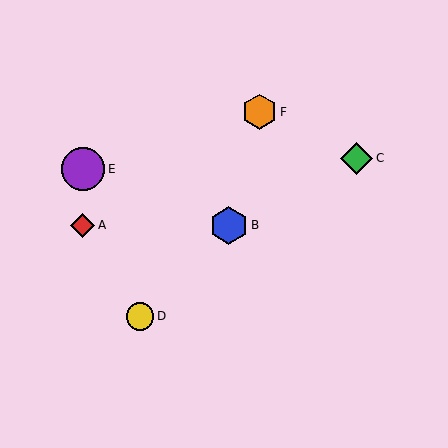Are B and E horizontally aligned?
No, B is at y≈225 and E is at y≈169.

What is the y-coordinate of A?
Object A is at y≈225.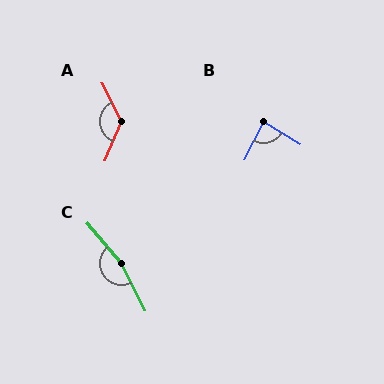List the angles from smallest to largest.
B (84°), A (131°), C (166°).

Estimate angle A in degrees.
Approximately 131 degrees.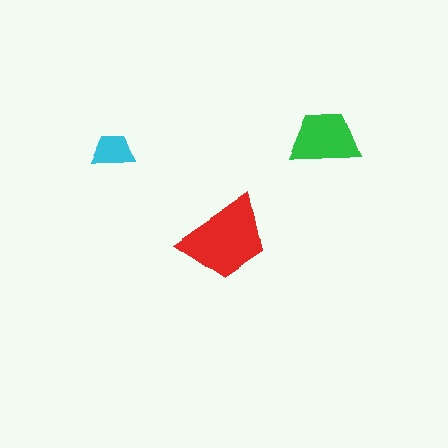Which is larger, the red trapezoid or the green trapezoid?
The red one.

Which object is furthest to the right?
The green trapezoid is rightmost.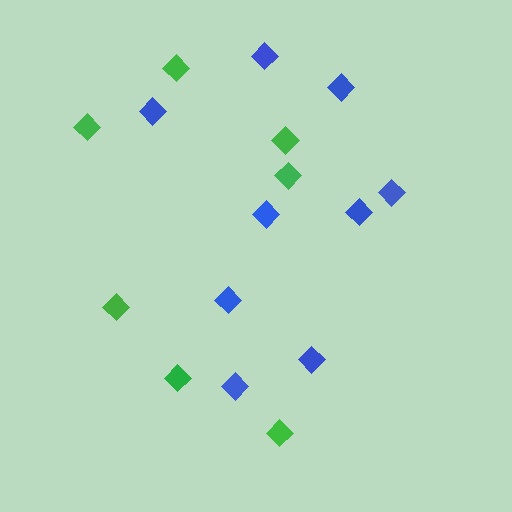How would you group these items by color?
There are 2 groups: one group of blue diamonds (9) and one group of green diamonds (7).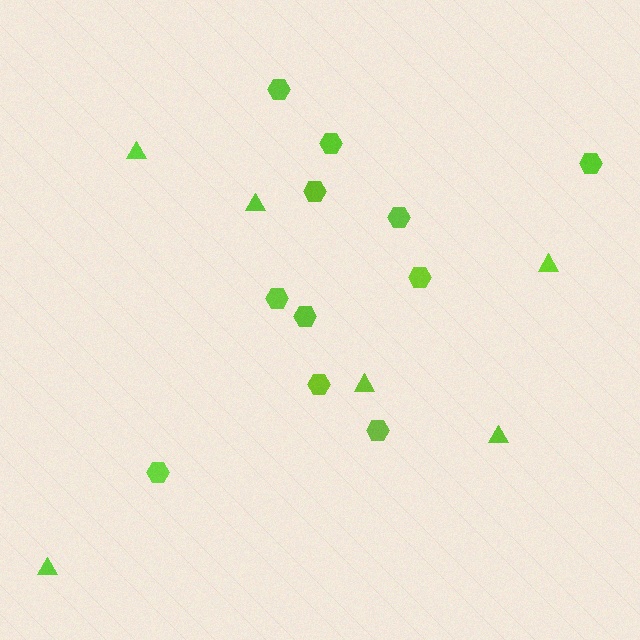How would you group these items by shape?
There are 2 groups: one group of hexagons (11) and one group of triangles (6).